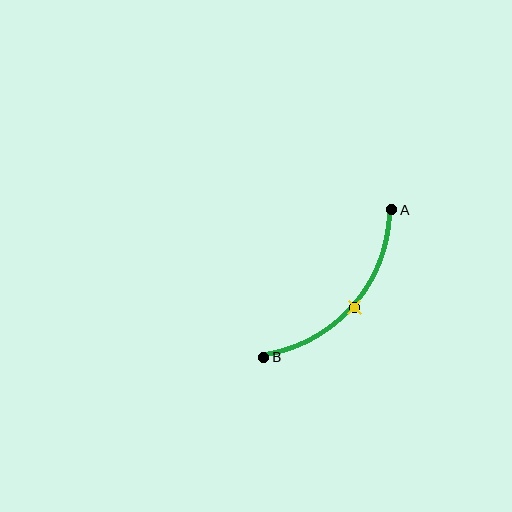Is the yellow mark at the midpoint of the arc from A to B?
Yes. The yellow mark lies on the arc at equal arc-length from both A and B — it is the arc midpoint.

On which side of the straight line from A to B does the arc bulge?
The arc bulges below and to the right of the straight line connecting A and B.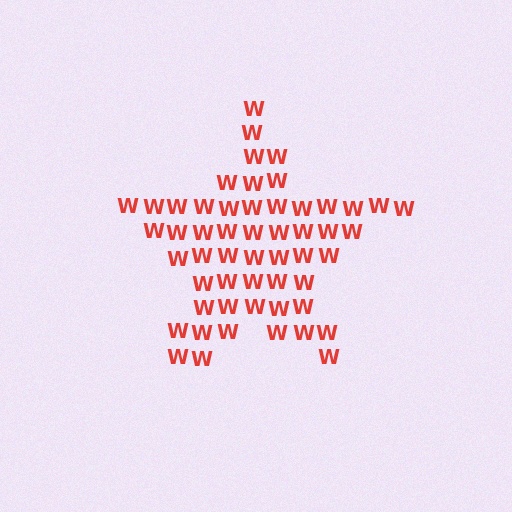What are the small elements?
The small elements are letter W's.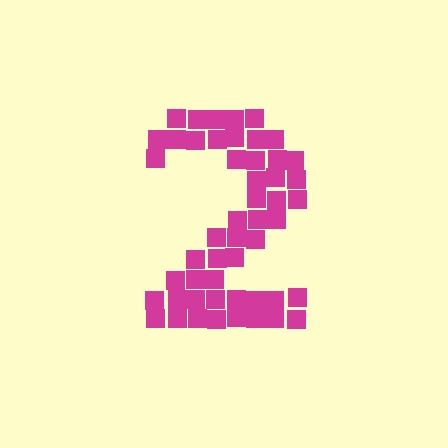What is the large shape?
The large shape is the digit 2.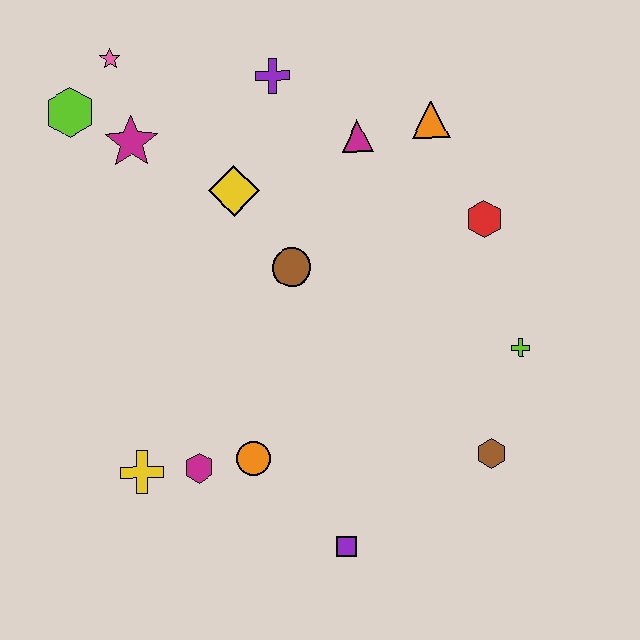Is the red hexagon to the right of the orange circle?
Yes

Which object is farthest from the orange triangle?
The yellow cross is farthest from the orange triangle.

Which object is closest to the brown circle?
The yellow diamond is closest to the brown circle.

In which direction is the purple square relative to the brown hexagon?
The purple square is to the left of the brown hexagon.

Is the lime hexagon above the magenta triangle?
Yes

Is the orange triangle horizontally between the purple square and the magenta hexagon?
No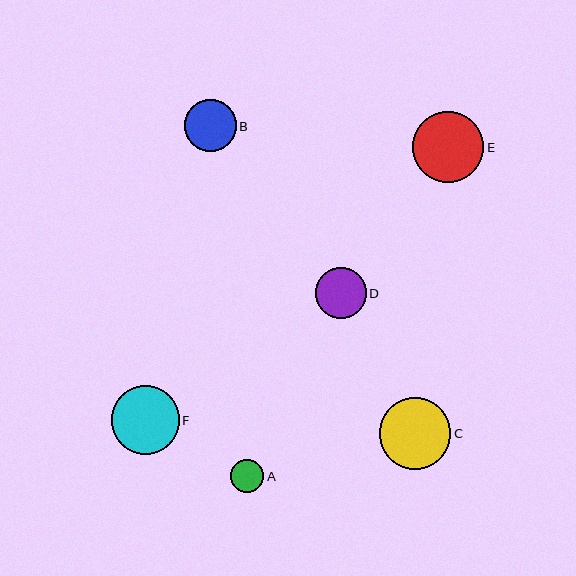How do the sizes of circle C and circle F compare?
Circle C and circle F are approximately the same size.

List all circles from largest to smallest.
From largest to smallest: C, E, F, B, D, A.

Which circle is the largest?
Circle C is the largest with a size of approximately 72 pixels.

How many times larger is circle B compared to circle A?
Circle B is approximately 1.6 times the size of circle A.